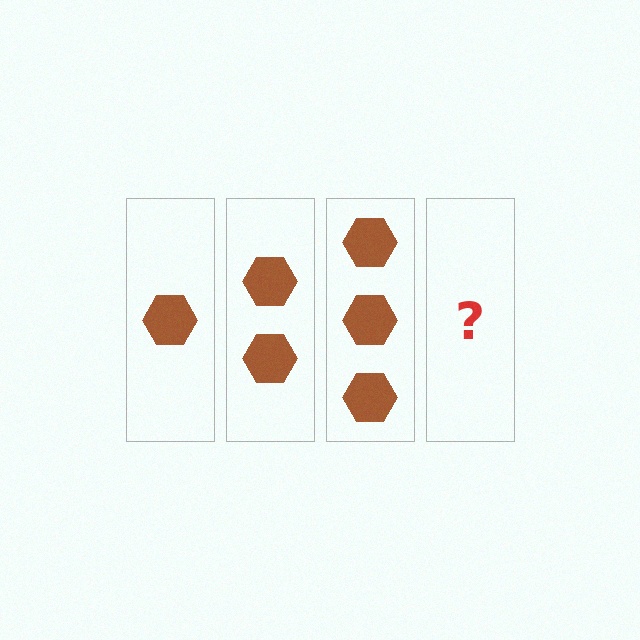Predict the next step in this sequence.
The next step is 4 hexagons.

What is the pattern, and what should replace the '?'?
The pattern is that each step adds one more hexagon. The '?' should be 4 hexagons.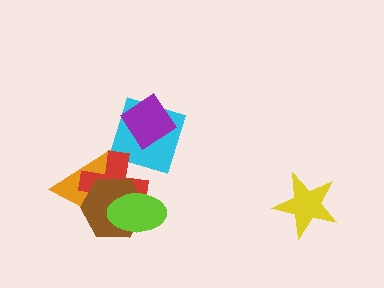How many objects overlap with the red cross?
3 objects overlap with the red cross.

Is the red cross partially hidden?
Yes, it is partially covered by another shape.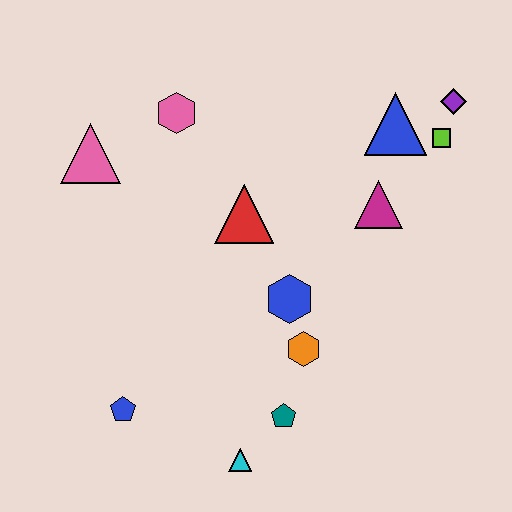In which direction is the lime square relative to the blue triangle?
The lime square is to the right of the blue triangle.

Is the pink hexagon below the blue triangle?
No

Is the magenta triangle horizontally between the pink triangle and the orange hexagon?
No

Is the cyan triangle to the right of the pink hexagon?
Yes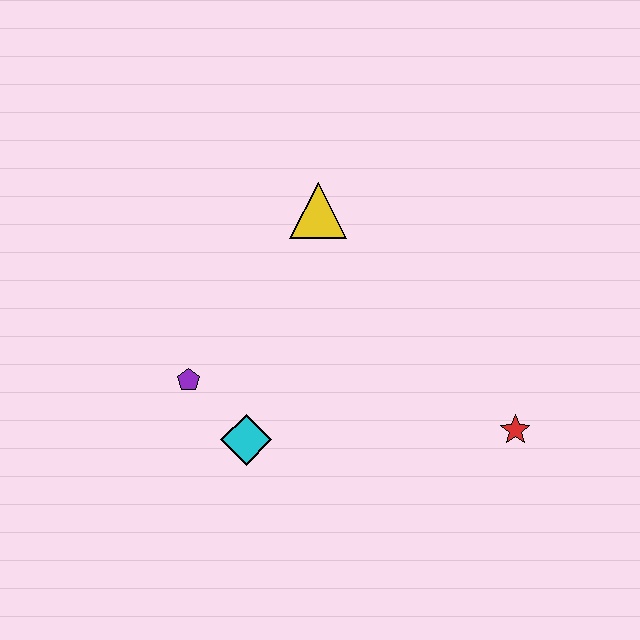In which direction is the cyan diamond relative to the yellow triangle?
The cyan diamond is below the yellow triangle.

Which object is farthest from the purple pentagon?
The red star is farthest from the purple pentagon.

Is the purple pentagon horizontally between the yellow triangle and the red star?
No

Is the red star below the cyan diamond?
No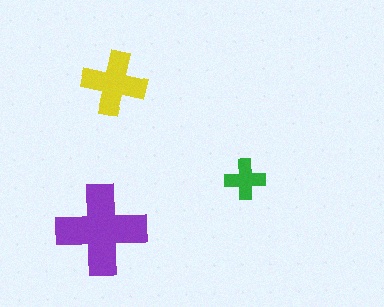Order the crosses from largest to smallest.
the purple one, the yellow one, the green one.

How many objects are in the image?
There are 3 objects in the image.